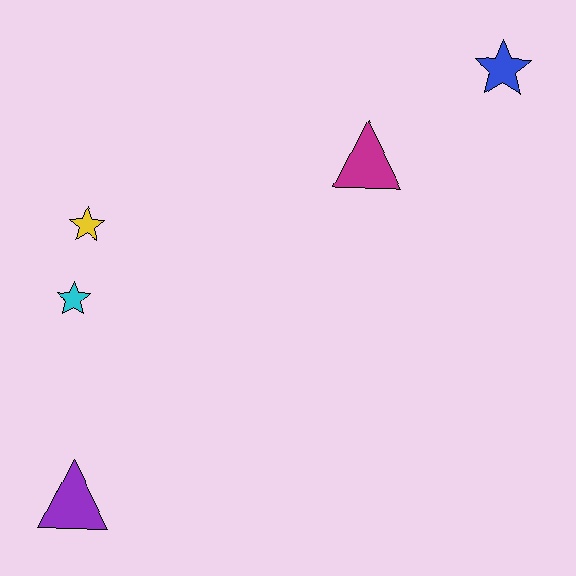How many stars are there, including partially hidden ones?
There are 3 stars.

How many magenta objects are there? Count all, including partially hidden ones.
There is 1 magenta object.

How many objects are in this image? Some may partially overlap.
There are 5 objects.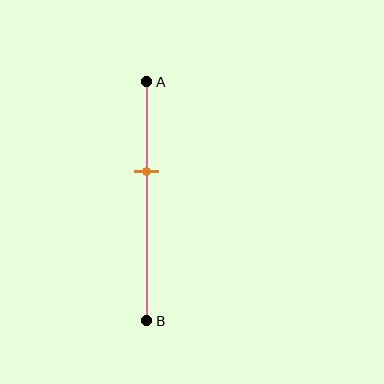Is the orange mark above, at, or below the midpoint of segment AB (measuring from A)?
The orange mark is above the midpoint of segment AB.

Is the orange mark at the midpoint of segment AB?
No, the mark is at about 35% from A, not at the 50% midpoint.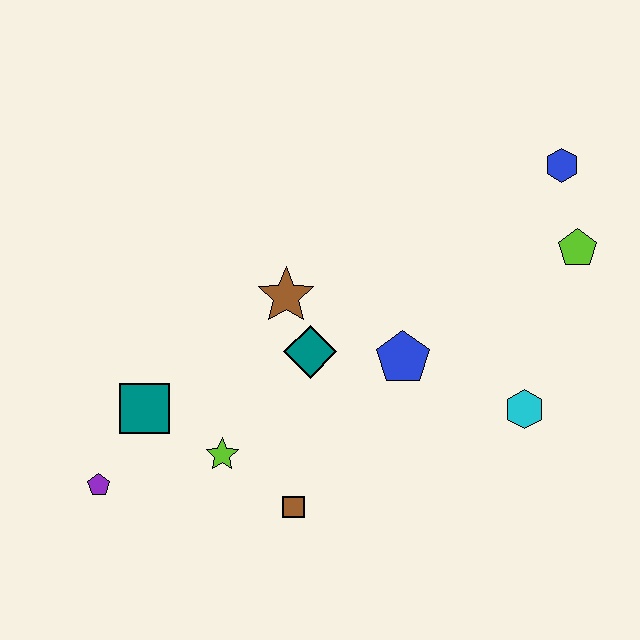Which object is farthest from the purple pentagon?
The blue hexagon is farthest from the purple pentagon.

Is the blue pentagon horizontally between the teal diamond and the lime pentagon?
Yes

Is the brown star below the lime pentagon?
Yes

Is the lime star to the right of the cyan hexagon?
No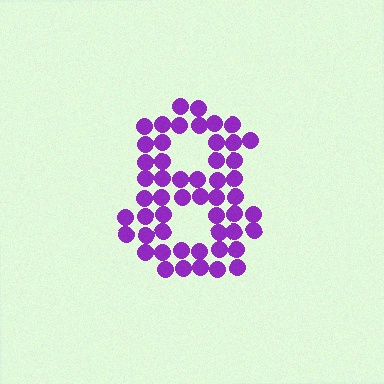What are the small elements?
The small elements are circles.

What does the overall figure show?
The overall figure shows the digit 8.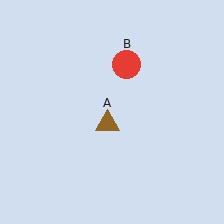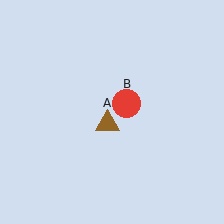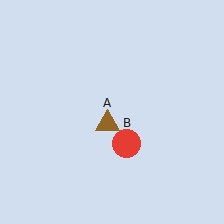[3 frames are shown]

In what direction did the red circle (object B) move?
The red circle (object B) moved down.